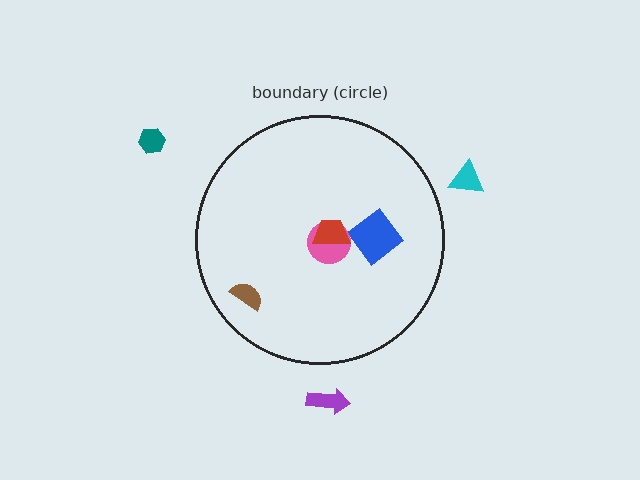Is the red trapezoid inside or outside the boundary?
Inside.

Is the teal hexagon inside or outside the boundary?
Outside.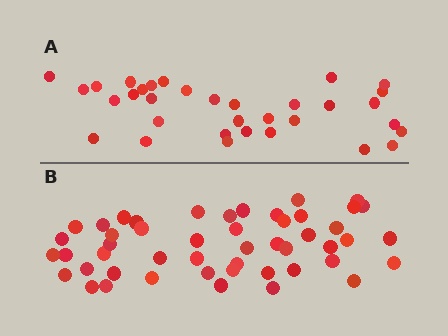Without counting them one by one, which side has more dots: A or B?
Region B (the bottom region) has more dots.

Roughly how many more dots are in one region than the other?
Region B has approximately 15 more dots than region A.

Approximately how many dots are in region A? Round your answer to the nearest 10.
About 30 dots. (The exact count is 33, which rounds to 30.)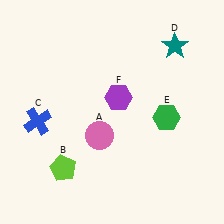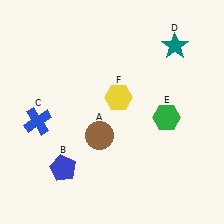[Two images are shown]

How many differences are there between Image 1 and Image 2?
There are 3 differences between the two images.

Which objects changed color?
A changed from pink to brown. B changed from lime to blue. F changed from purple to yellow.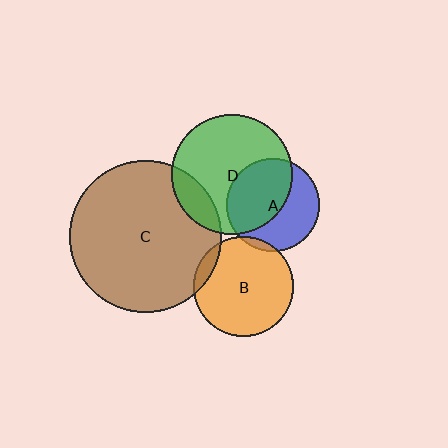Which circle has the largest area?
Circle C (brown).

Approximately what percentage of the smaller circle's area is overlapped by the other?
Approximately 10%.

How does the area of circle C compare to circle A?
Approximately 2.7 times.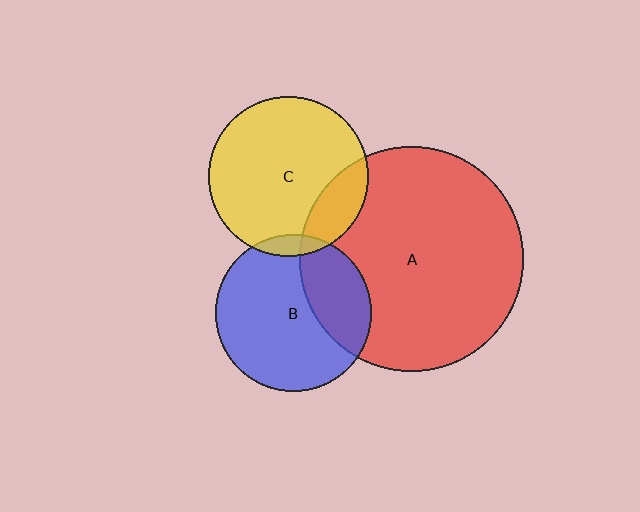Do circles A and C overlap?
Yes.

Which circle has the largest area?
Circle A (red).